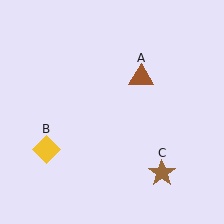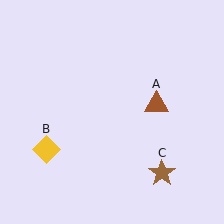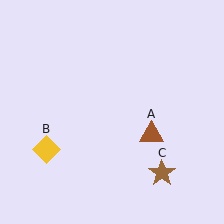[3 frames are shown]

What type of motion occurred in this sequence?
The brown triangle (object A) rotated clockwise around the center of the scene.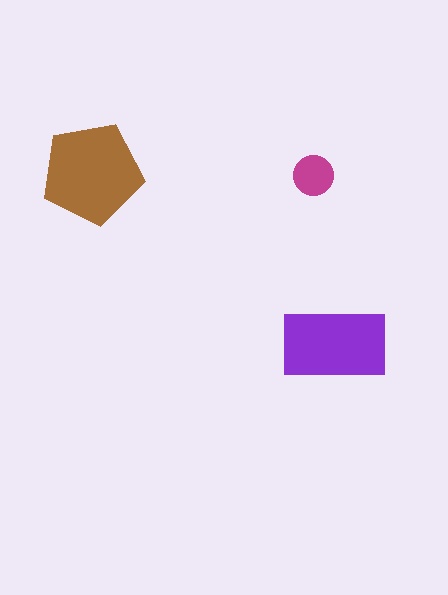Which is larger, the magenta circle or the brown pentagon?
The brown pentagon.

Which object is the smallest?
The magenta circle.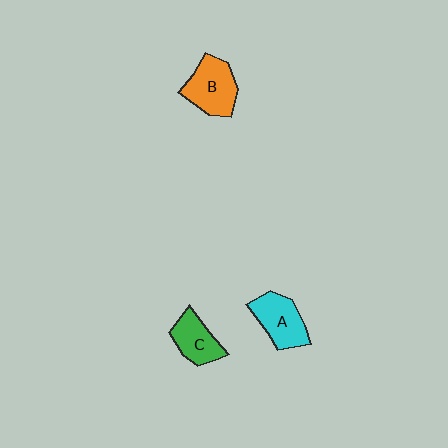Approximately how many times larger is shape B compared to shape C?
Approximately 1.3 times.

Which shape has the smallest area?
Shape C (green).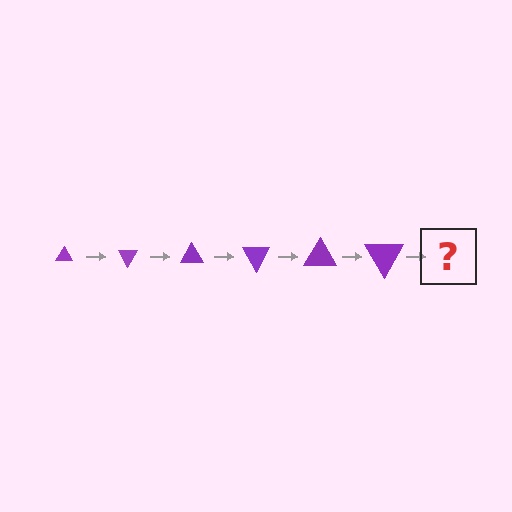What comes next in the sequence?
The next element should be a triangle, larger than the previous one and rotated 360 degrees from the start.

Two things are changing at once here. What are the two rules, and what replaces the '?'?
The two rules are that the triangle grows larger each step and it rotates 60 degrees each step. The '?' should be a triangle, larger than the previous one and rotated 360 degrees from the start.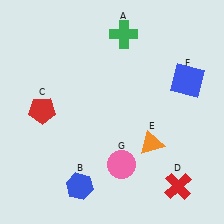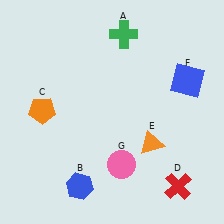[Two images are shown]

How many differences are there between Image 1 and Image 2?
There is 1 difference between the two images.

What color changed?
The pentagon (C) changed from red in Image 1 to orange in Image 2.